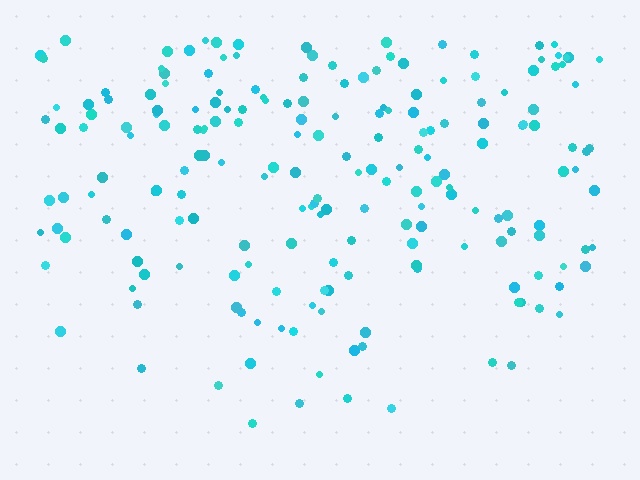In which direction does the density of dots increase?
From bottom to top, with the top side densest.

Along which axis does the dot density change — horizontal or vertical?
Vertical.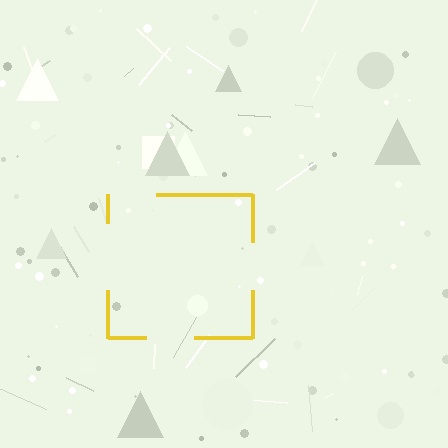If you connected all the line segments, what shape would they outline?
They would outline a square.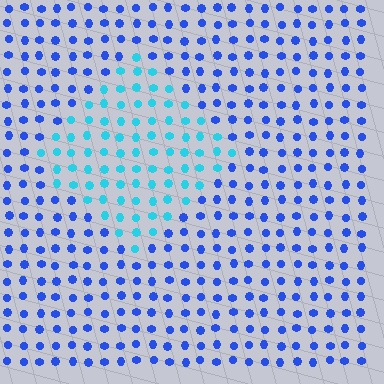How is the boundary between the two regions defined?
The boundary is defined purely by a slight shift in hue (about 41 degrees). Spacing, size, and orientation are identical on both sides.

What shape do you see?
I see a diamond.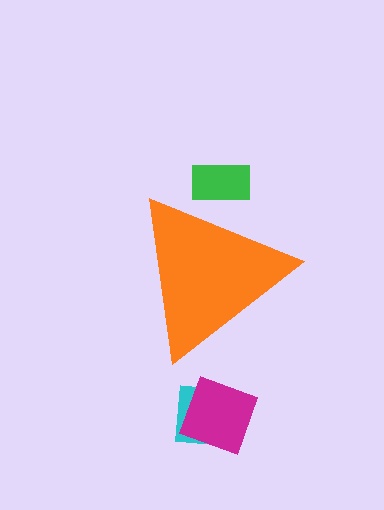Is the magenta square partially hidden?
No, the magenta square is fully visible.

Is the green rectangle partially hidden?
Yes, the green rectangle is partially hidden behind the orange triangle.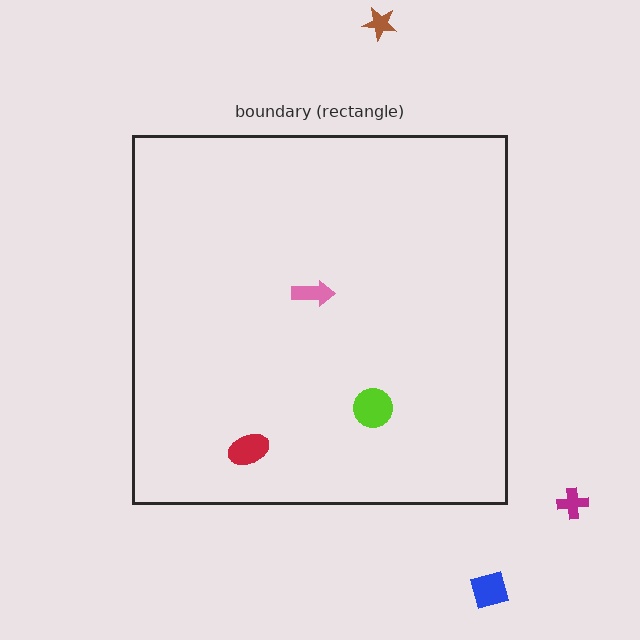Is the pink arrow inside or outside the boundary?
Inside.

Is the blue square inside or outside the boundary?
Outside.